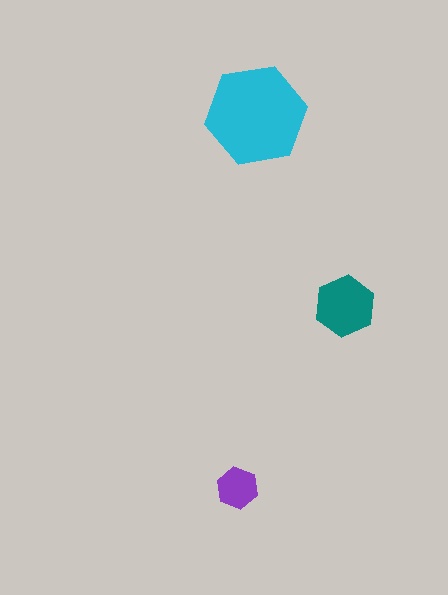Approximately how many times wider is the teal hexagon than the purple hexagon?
About 1.5 times wider.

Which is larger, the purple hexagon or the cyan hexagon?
The cyan one.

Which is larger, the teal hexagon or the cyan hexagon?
The cyan one.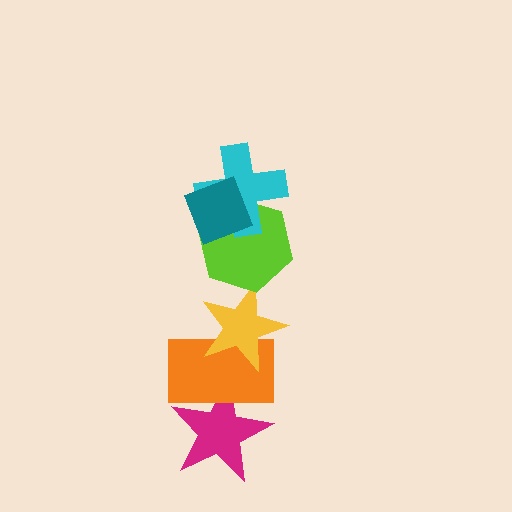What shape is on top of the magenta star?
The orange rectangle is on top of the magenta star.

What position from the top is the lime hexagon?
The lime hexagon is 3rd from the top.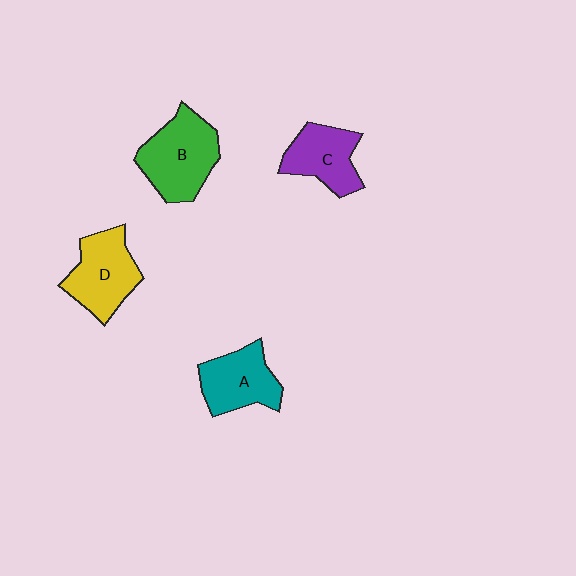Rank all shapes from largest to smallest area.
From largest to smallest: B (green), D (yellow), A (teal), C (purple).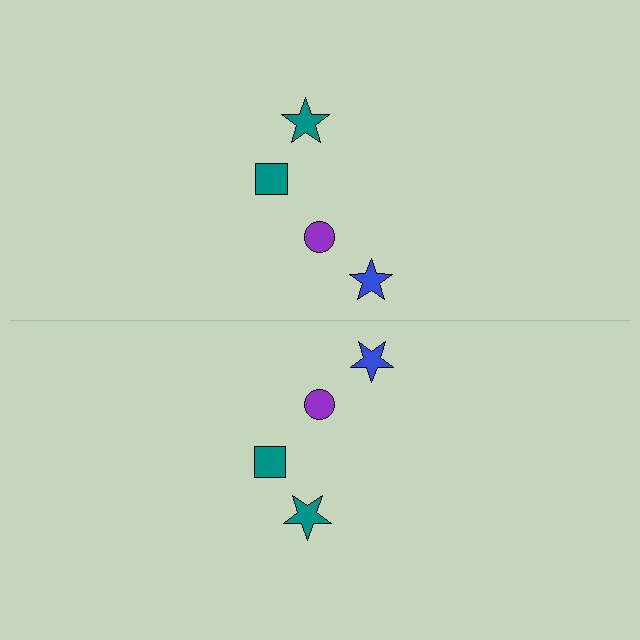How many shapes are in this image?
There are 8 shapes in this image.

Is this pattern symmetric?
Yes, this pattern has bilateral (reflection) symmetry.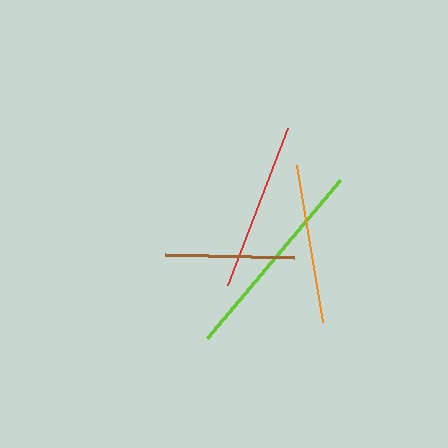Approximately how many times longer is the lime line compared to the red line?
The lime line is approximately 1.2 times the length of the red line.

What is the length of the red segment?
The red segment is approximately 168 pixels long.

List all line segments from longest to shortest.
From longest to shortest: lime, red, orange, brown.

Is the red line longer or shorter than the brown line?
The red line is longer than the brown line.